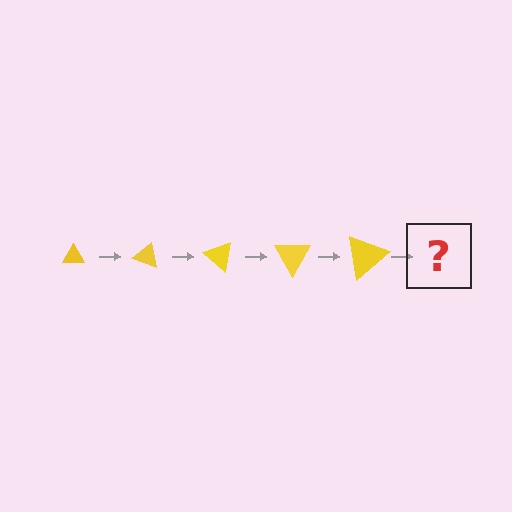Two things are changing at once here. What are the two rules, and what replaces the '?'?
The two rules are that the triangle grows larger each step and it rotates 20 degrees each step. The '?' should be a triangle, larger than the previous one and rotated 100 degrees from the start.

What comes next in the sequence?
The next element should be a triangle, larger than the previous one and rotated 100 degrees from the start.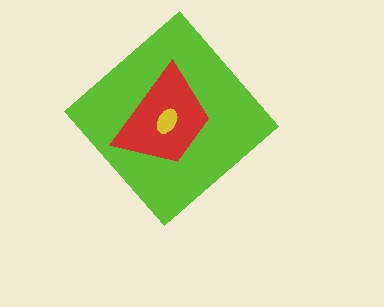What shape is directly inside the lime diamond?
The red trapezoid.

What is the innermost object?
The yellow ellipse.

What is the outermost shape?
The lime diamond.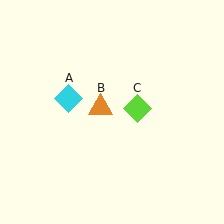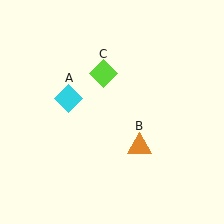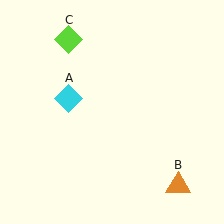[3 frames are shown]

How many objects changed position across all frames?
2 objects changed position: orange triangle (object B), lime diamond (object C).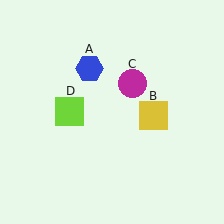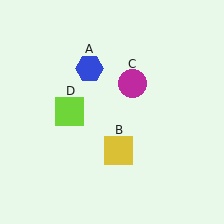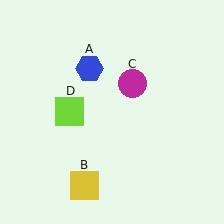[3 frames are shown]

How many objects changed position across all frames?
1 object changed position: yellow square (object B).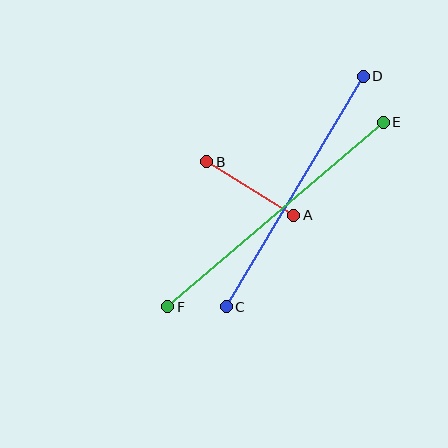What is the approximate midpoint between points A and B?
The midpoint is at approximately (250, 188) pixels.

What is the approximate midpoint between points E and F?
The midpoint is at approximately (275, 214) pixels.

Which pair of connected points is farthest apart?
Points E and F are farthest apart.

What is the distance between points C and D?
The distance is approximately 268 pixels.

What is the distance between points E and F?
The distance is approximately 284 pixels.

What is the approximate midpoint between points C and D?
The midpoint is at approximately (295, 192) pixels.